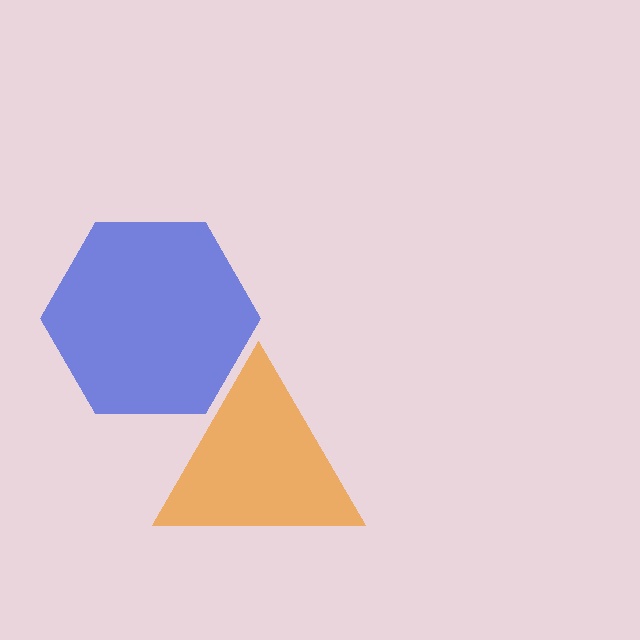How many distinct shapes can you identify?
There are 2 distinct shapes: a blue hexagon, an orange triangle.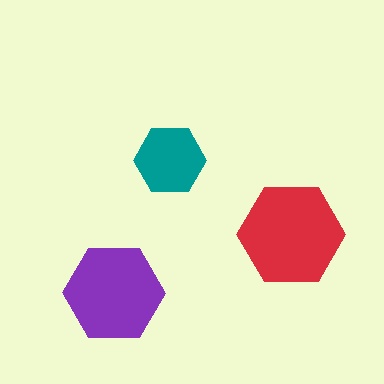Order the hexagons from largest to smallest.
the red one, the purple one, the teal one.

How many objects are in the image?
There are 3 objects in the image.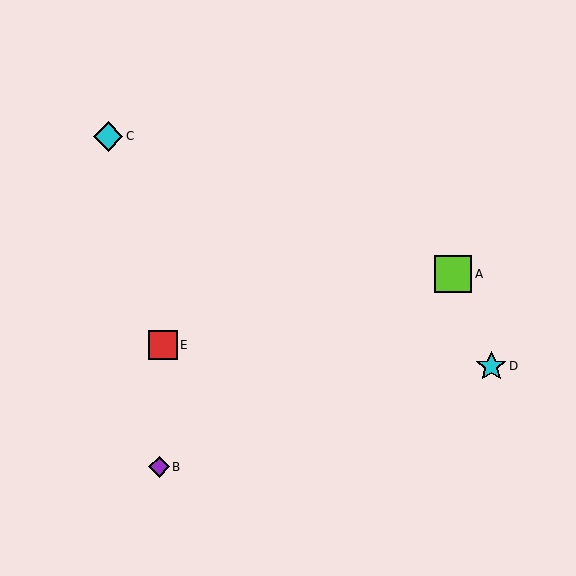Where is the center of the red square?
The center of the red square is at (163, 345).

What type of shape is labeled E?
Shape E is a red square.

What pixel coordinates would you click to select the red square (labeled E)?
Click at (163, 345) to select the red square E.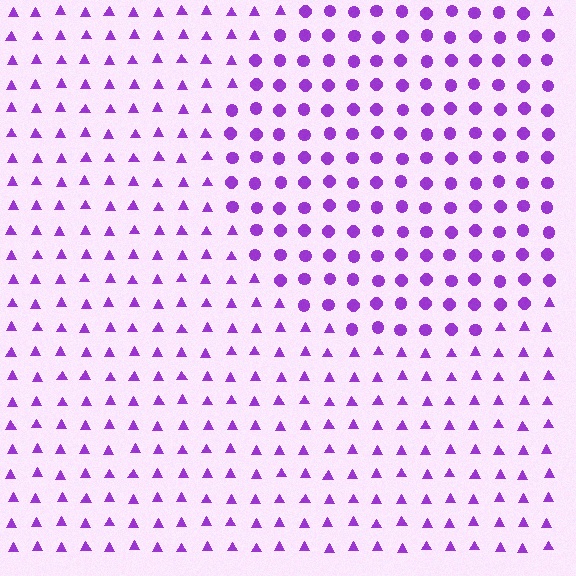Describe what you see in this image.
The image is filled with small purple elements arranged in a uniform grid. A circle-shaped region contains circles, while the surrounding area contains triangles. The boundary is defined purely by the change in element shape.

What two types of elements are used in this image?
The image uses circles inside the circle region and triangles outside it.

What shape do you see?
I see a circle.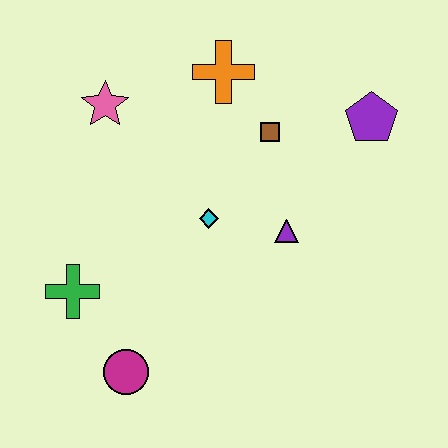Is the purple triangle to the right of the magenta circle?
Yes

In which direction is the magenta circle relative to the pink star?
The magenta circle is below the pink star.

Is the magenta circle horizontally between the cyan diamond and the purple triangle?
No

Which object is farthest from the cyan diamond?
The purple pentagon is farthest from the cyan diamond.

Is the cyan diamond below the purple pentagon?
Yes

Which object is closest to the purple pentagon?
The brown square is closest to the purple pentagon.